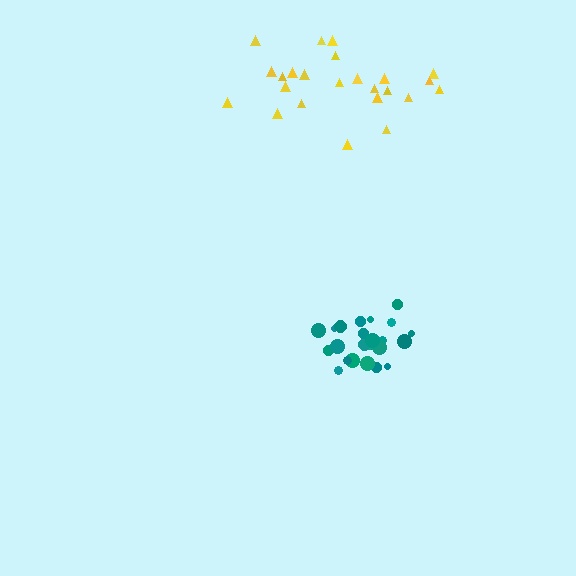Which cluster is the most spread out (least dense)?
Yellow.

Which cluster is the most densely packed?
Teal.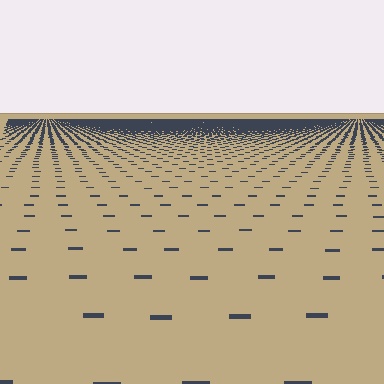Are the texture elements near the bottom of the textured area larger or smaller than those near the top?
Larger. Near the bottom, elements are closer to the viewer and appear at a bigger on-screen size.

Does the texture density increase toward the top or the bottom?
Density increases toward the top.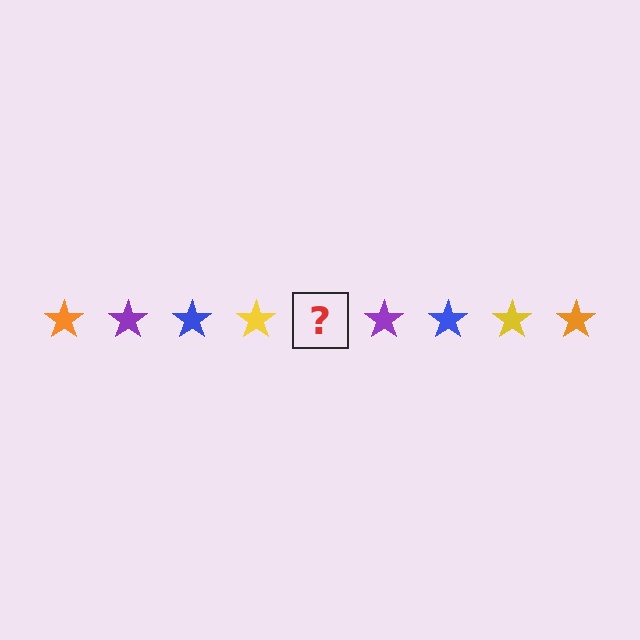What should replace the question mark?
The question mark should be replaced with an orange star.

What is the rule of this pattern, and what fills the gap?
The rule is that the pattern cycles through orange, purple, blue, yellow stars. The gap should be filled with an orange star.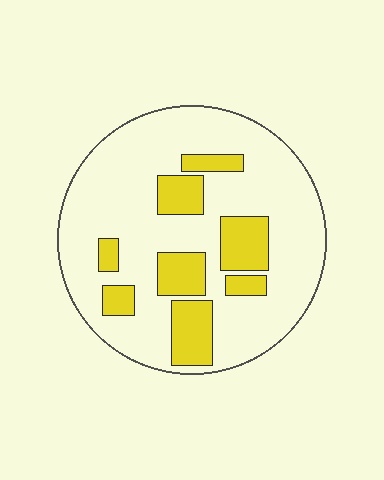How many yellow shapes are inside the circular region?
8.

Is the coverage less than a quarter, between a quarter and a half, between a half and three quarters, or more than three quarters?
Less than a quarter.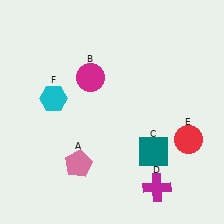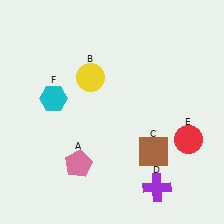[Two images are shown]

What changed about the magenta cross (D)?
In Image 1, D is magenta. In Image 2, it changed to purple.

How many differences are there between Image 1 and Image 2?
There are 3 differences between the two images.